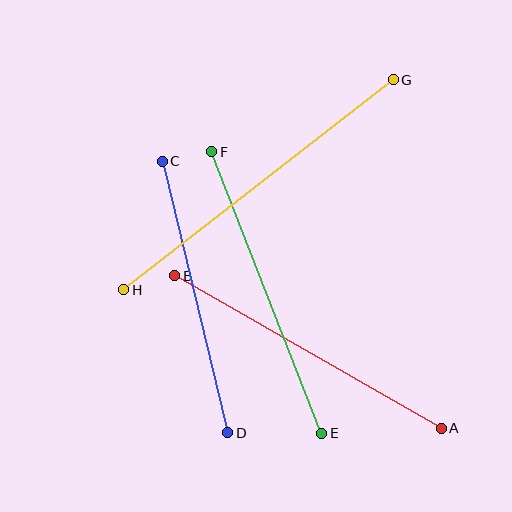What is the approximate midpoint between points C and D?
The midpoint is at approximately (195, 297) pixels.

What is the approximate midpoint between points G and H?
The midpoint is at approximately (259, 185) pixels.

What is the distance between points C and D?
The distance is approximately 280 pixels.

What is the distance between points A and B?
The distance is approximately 307 pixels.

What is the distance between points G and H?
The distance is approximately 341 pixels.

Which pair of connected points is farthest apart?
Points G and H are farthest apart.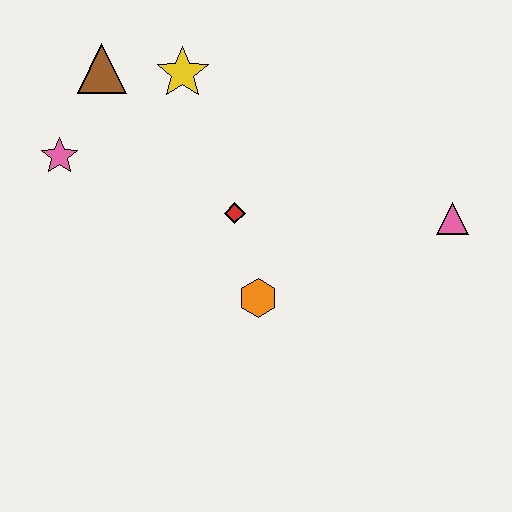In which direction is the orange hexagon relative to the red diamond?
The orange hexagon is below the red diamond.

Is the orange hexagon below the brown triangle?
Yes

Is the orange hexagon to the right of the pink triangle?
No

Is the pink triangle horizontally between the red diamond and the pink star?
No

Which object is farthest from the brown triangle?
The pink triangle is farthest from the brown triangle.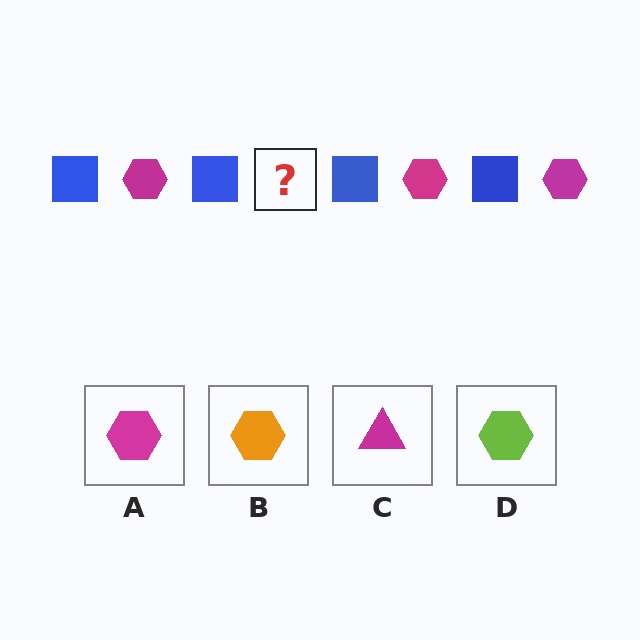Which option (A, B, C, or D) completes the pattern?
A.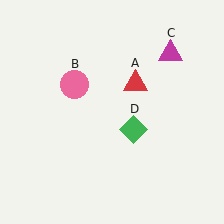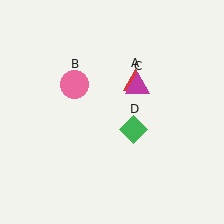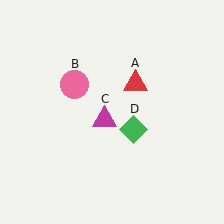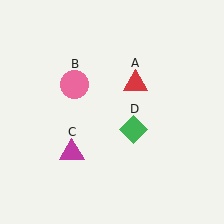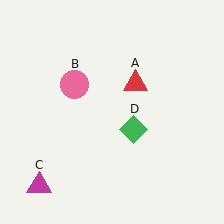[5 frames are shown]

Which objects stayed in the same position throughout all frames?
Red triangle (object A) and pink circle (object B) and green diamond (object D) remained stationary.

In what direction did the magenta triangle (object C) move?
The magenta triangle (object C) moved down and to the left.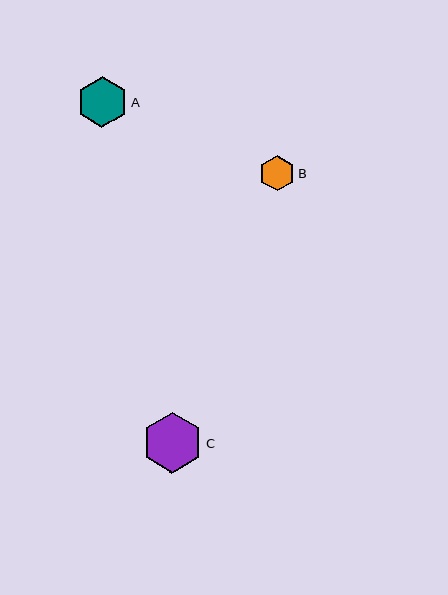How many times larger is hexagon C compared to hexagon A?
Hexagon C is approximately 1.2 times the size of hexagon A.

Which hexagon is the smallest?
Hexagon B is the smallest with a size of approximately 35 pixels.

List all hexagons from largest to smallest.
From largest to smallest: C, A, B.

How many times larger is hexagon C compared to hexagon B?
Hexagon C is approximately 1.7 times the size of hexagon B.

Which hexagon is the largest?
Hexagon C is the largest with a size of approximately 60 pixels.